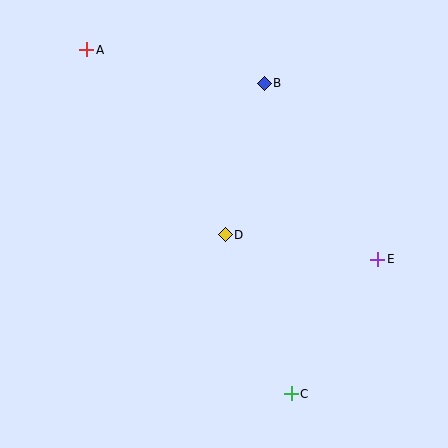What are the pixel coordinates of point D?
Point D is at (225, 235).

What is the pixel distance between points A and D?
The distance between A and D is 231 pixels.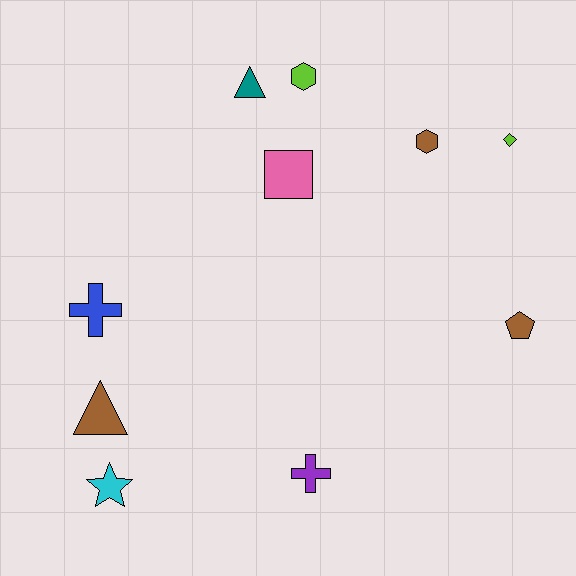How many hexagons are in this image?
There are 2 hexagons.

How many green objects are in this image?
There are no green objects.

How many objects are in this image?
There are 10 objects.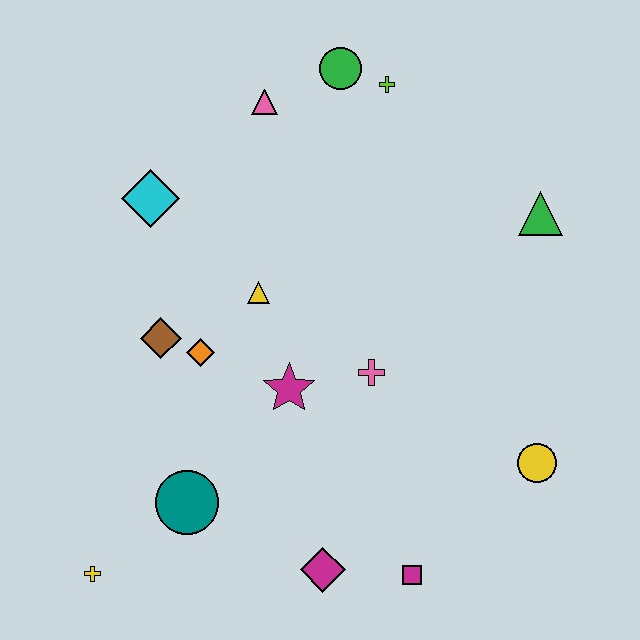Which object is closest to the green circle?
The lime cross is closest to the green circle.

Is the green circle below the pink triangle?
No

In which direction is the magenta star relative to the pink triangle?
The magenta star is below the pink triangle.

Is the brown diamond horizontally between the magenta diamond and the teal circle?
No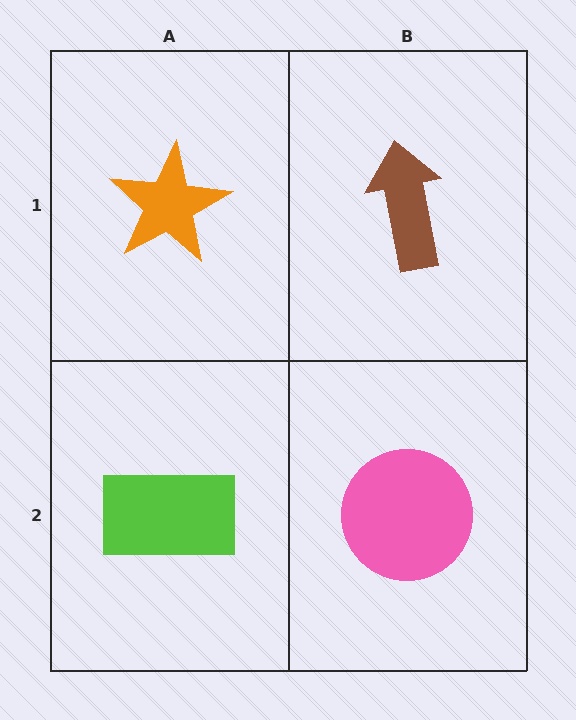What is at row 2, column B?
A pink circle.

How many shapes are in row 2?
2 shapes.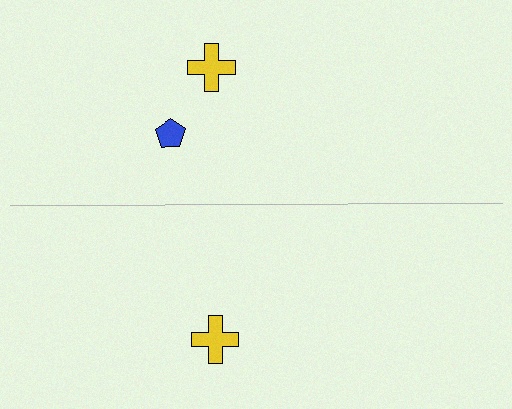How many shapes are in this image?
There are 3 shapes in this image.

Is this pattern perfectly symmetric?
No, the pattern is not perfectly symmetric. A blue pentagon is missing from the bottom side.